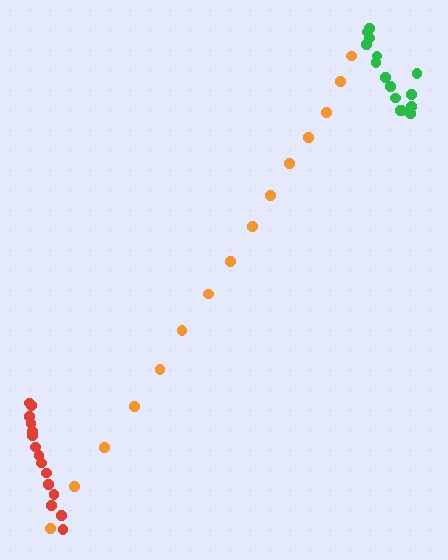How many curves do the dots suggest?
There are 3 distinct paths.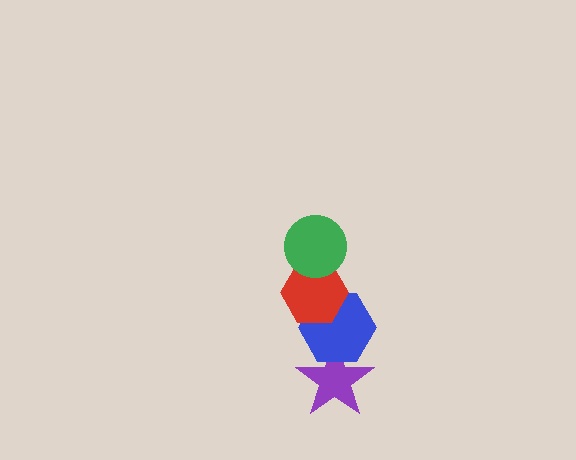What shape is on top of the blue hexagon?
The red hexagon is on top of the blue hexagon.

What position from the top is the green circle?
The green circle is 1st from the top.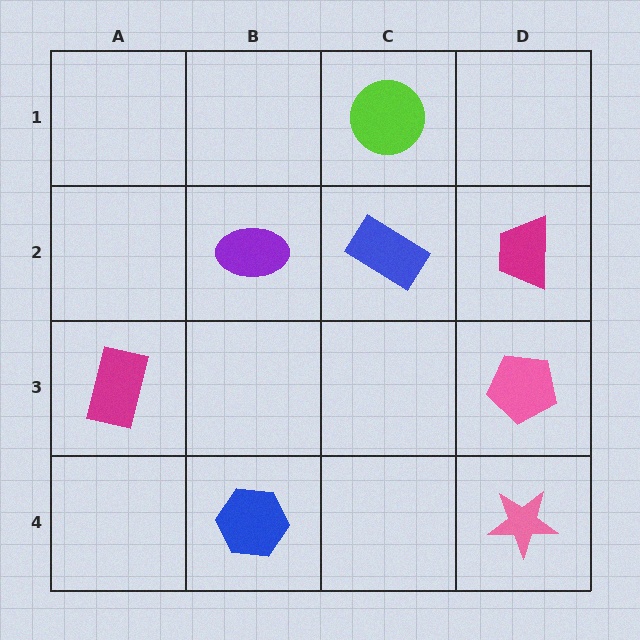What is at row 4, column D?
A pink star.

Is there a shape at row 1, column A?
No, that cell is empty.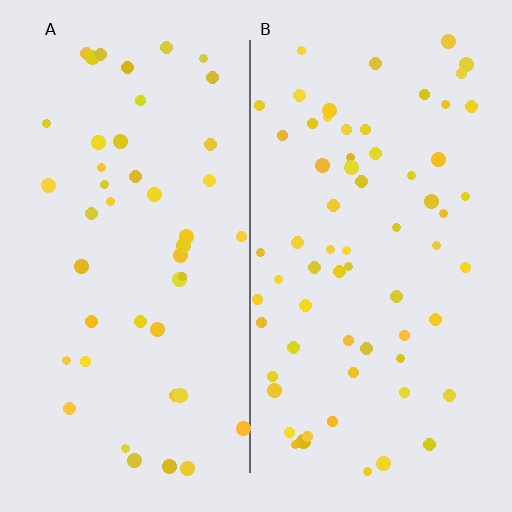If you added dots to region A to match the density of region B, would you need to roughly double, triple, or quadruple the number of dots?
Approximately double.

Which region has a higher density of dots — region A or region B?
B (the right).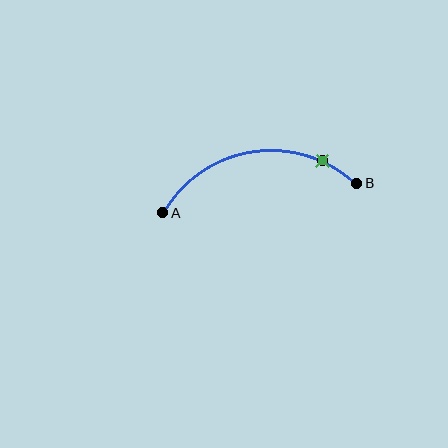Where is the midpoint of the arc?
The arc midpoint is the point on the curve farthest from the straight line joining A and B. It sits above that line.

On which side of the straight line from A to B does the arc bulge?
The arc bulges above the straight line connecting A and B.